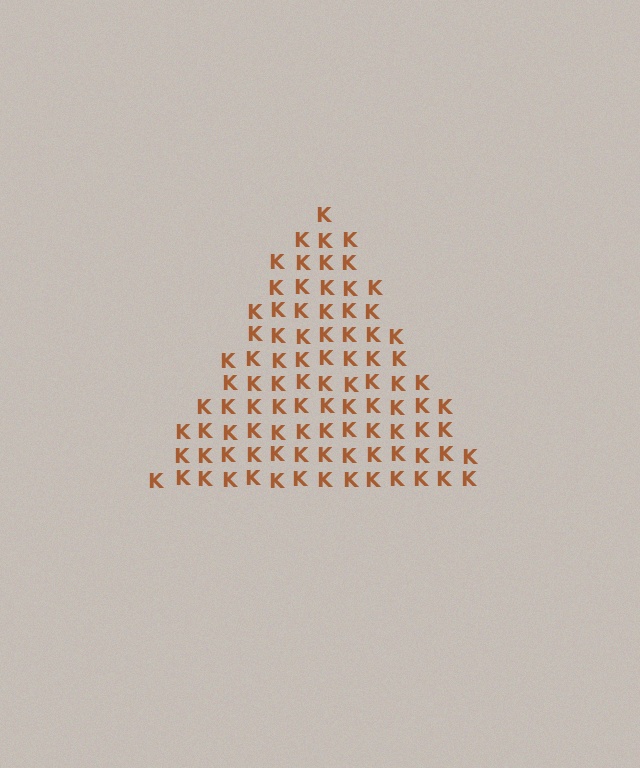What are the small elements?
The small elements are letter K's.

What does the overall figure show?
The overall figure shows a triangle.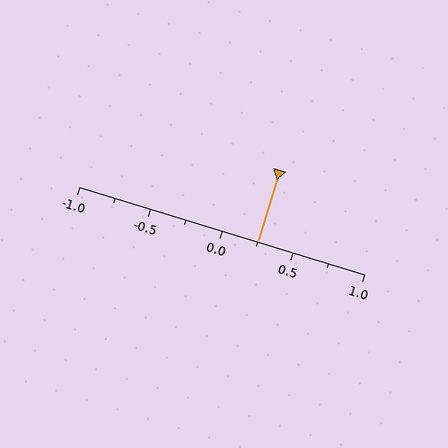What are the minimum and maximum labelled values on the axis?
The axis runs from -1.0 to 1.0.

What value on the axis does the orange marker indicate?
The marker indicates approximately 0.25.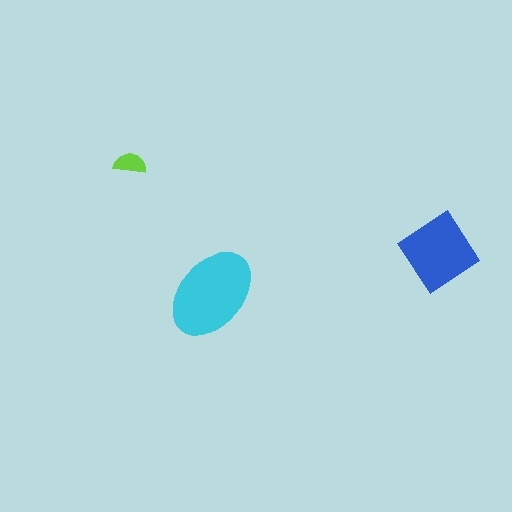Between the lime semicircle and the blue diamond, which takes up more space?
The blue diamond.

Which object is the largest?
The cyan ellipse.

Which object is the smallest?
The lime semicircle.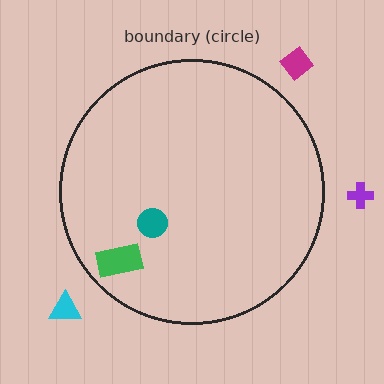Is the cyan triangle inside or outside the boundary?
Outside.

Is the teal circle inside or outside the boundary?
Inside.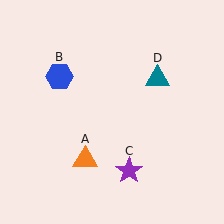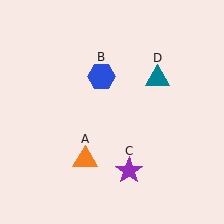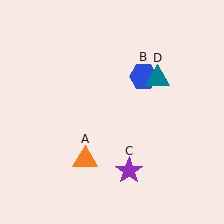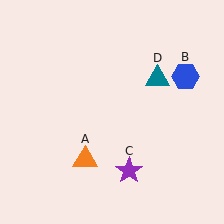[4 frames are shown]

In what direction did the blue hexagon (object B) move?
The blue hexagon (object B) moved right.